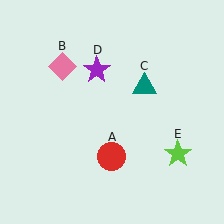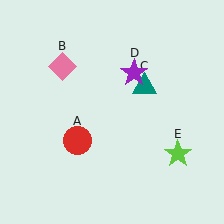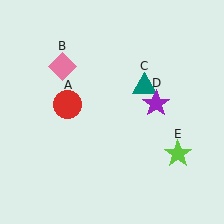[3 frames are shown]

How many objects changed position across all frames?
2 objects changed position: red circle (object A), purple star (object D).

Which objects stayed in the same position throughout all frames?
Pink diamond (object B) and teal triangle (object C) and lime star (object E) remained stationary.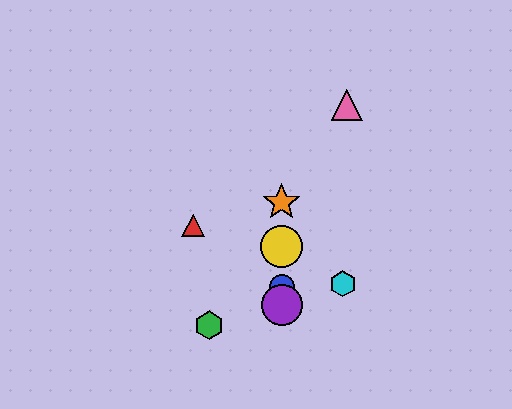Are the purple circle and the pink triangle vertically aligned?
No, the purple circle is at x≈282 and the pink triangle is at x≈347.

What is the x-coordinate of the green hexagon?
The green hexagon is at x≈209.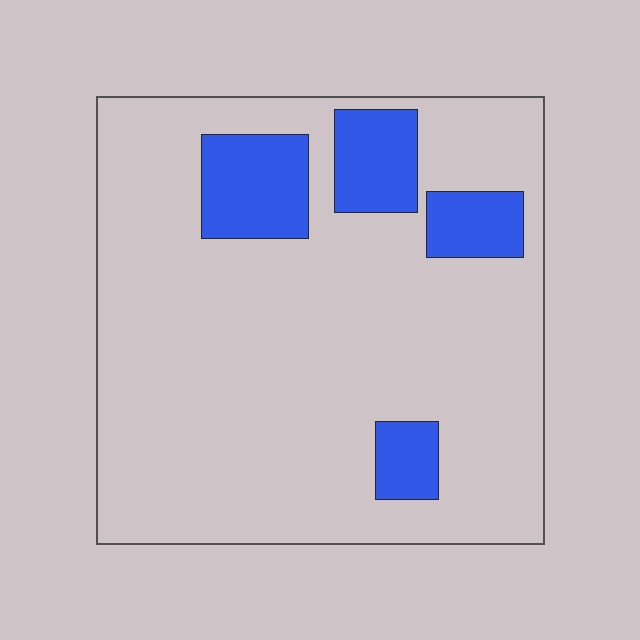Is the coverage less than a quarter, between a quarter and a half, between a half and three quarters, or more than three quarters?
Less than a quarter.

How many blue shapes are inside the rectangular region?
4.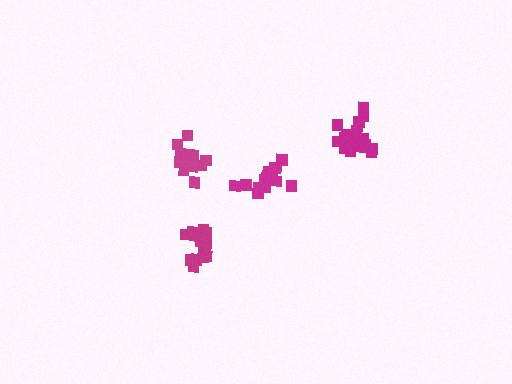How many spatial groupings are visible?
There are 4 spatial groupings.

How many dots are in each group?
Group 1: 12 dots, Group 2: 18 dots, Group 3: 14 dots, Group 4: 14 dots (58 total).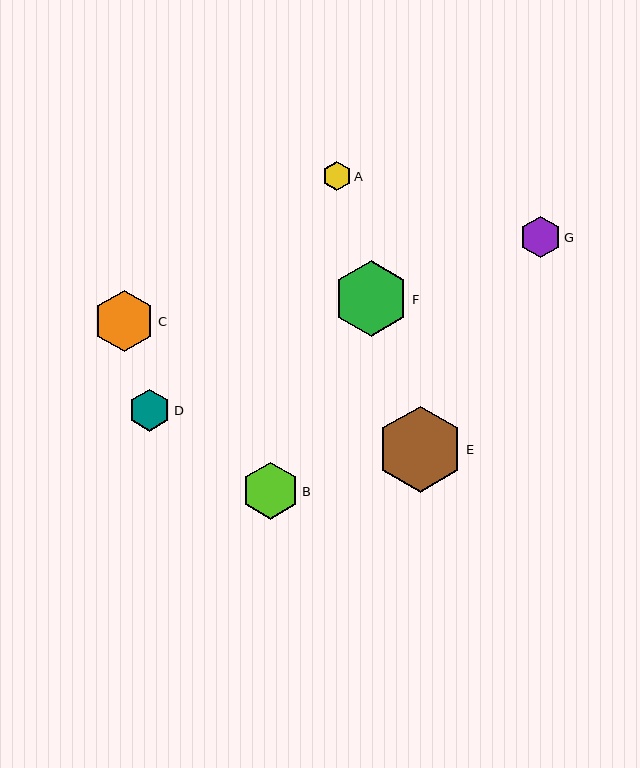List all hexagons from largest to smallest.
From largest to smallest: E, F, C, B, D, G, A.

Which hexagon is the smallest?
Hexagon A is the smallest with a size of approximately 29 pixels.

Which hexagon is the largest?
Hexagon E is the largest with a size of approximately 86 pixels.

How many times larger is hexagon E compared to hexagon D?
Hexagon E is approximately 2.0 times the size of hexagon D.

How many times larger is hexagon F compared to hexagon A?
Hexagon F is approximately 2.6 times the size of hexagon A.